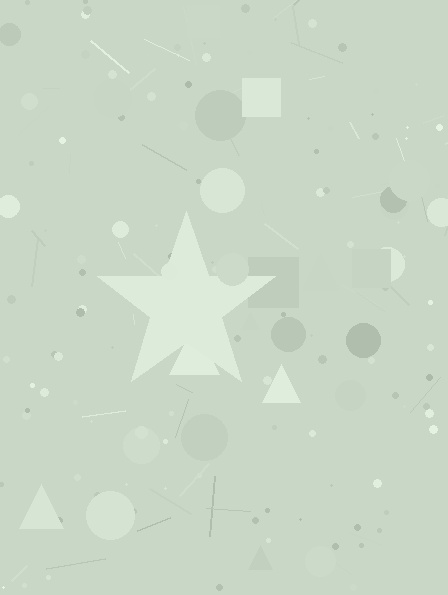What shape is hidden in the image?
A star is hidden in the image.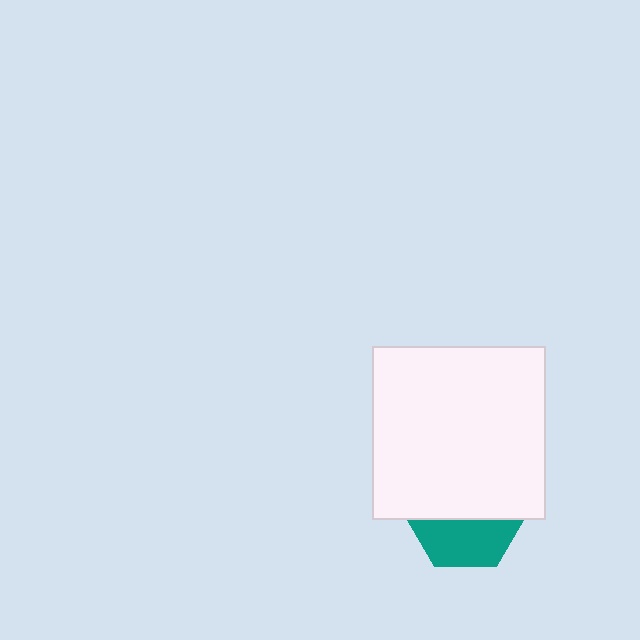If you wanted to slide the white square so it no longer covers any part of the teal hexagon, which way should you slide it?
Slide it up — that is the most direct way to separate the two shapes.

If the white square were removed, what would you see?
You would see the complete teal hexagon.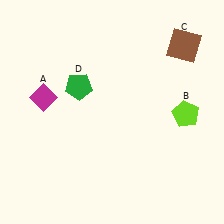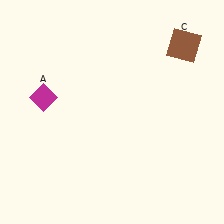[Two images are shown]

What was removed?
The green pentagon (D), the lime pentagon (B) were removed in Image 2.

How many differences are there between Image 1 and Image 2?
There are 2 differences between the two images.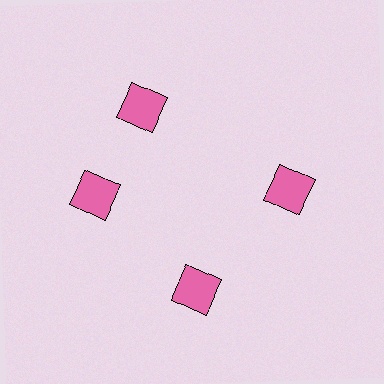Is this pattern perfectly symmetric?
No. The 4 pink squares are arranged in a ring, but one element near the 12 o'clock position is rotated out of alignment along the ring, breaking the 4-fold rotational symmetry.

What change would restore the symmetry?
The symmetry would be restored by rotating it back into even spacing with its neighbors so that all 4 squares sit at equal angles and equal distance from the center.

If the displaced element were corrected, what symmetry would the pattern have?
It would have 4-fold rotational symmetry — the pattern would map onto itself every 90 degrees.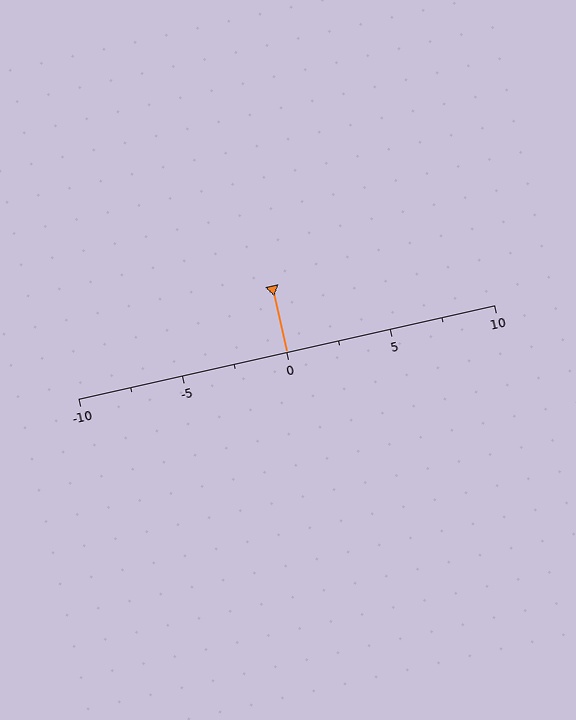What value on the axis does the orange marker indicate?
The marker indicates approximately 0.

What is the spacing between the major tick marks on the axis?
The major ticks are spaced 5 apart.